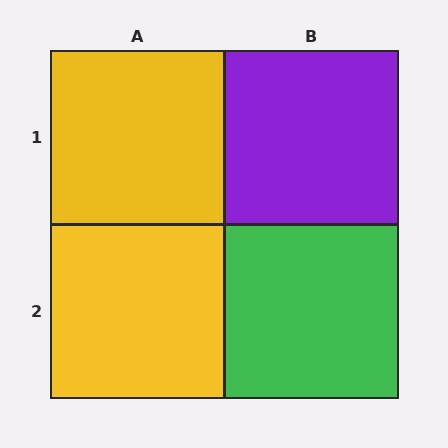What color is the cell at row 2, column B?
Green.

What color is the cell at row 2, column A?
Yellow.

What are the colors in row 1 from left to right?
Yellow, purple.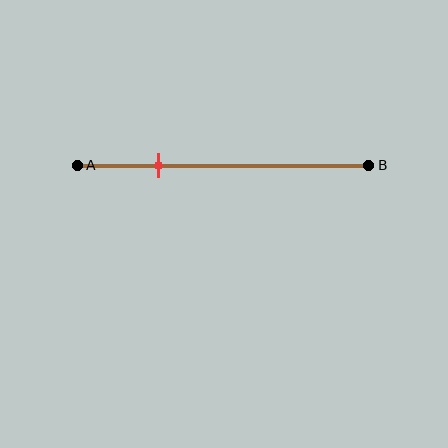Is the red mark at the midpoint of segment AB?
No, the mark is at about 30% from A, not at the 50% midpoint.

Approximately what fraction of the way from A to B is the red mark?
The red mark is approximately 30% of the way from A to B.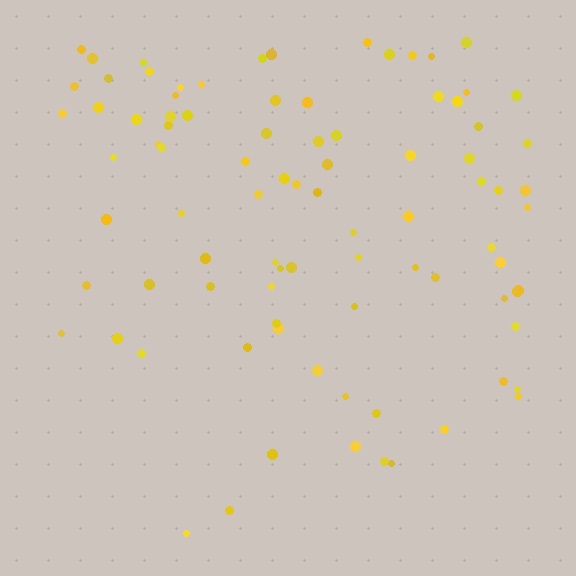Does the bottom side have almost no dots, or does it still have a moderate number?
Still a moderate number, just noticeably fewer than the top.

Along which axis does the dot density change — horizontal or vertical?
Vertical.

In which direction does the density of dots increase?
From bottom to top, with the top side densest.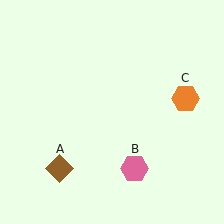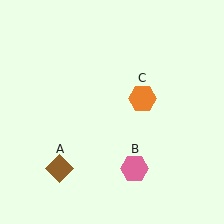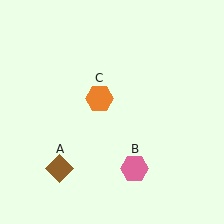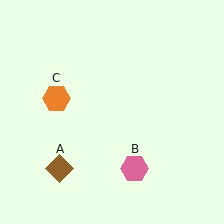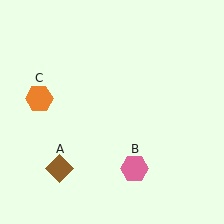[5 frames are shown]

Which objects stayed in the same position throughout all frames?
Brown diamond (object A) and pink hexagon (object B) remained stationary.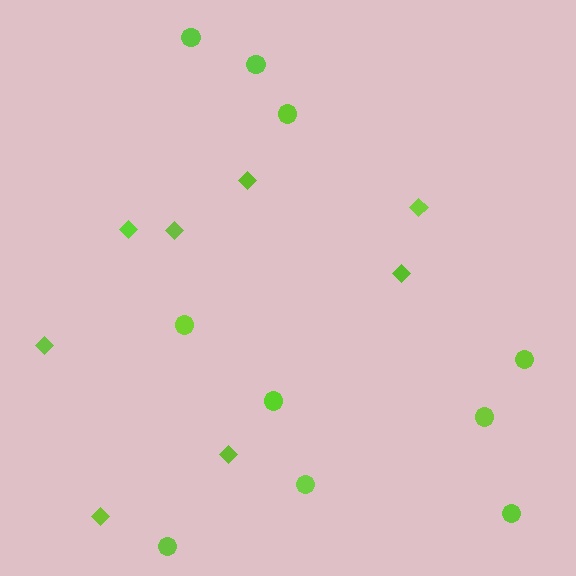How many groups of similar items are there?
There are 2 groups: one group of circles (10) and one group of diamonds (8).